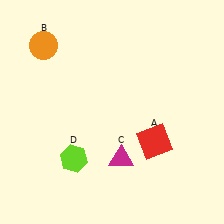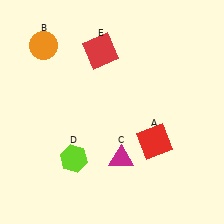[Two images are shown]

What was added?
A red square (E) was added in Image 2.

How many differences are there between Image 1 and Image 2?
There is 1 difference between the two images.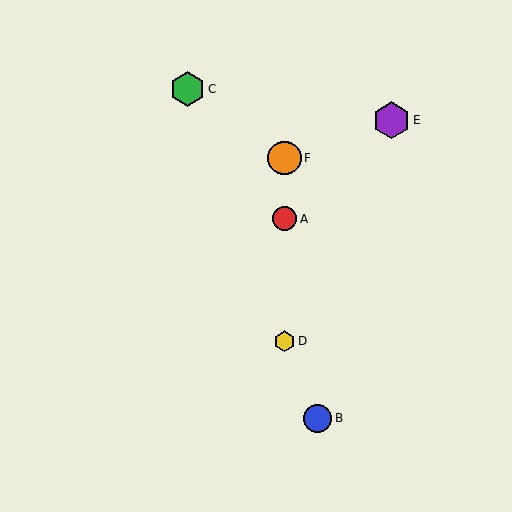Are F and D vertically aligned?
Yes, both are at x≈284.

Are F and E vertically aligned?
No, F is at x≈284 and E is at x≈391.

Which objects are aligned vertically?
Objects A, D, F are aligned vertically.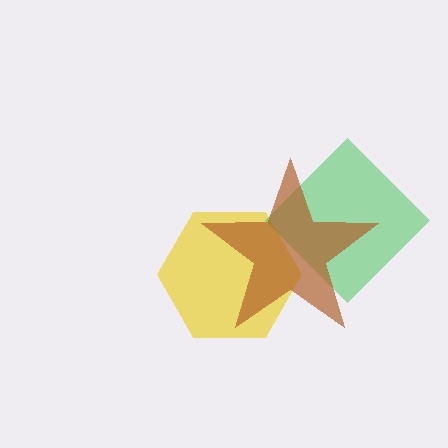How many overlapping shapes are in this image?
There are 3 overlapping shapes in the image.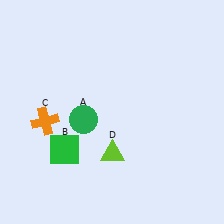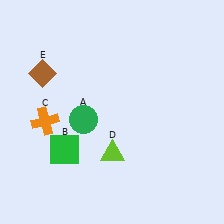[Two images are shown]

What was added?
A brown diamond (E) was added in Image 2.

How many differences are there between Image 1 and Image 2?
There is 1 difference between the two images.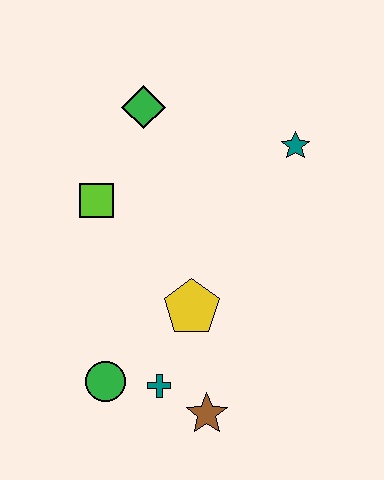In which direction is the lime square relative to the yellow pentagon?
The lime square is above the yellow pentagon.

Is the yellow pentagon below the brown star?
No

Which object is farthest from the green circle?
The teal star is farthest from the green circle.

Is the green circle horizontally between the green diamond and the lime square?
Yes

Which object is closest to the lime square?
The green diamond is closest to the lime square.